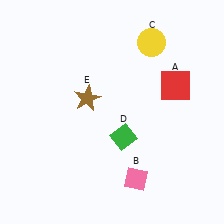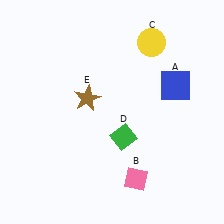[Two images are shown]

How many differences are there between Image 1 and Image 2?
There is 1 difference between the two images.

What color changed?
The square (A) changed from red in Image 1 to blue in Image 2.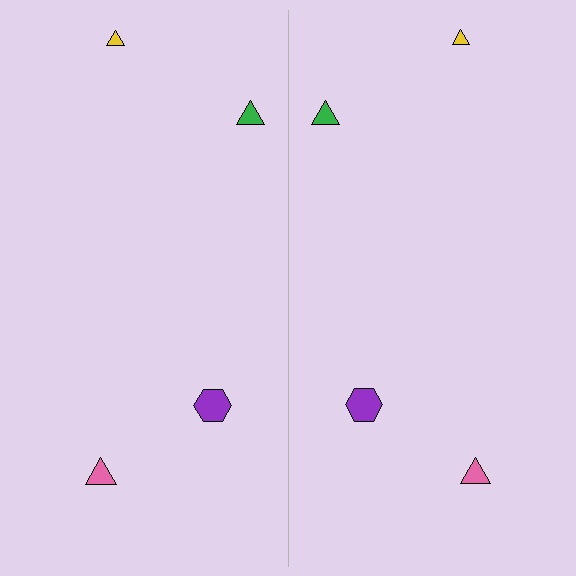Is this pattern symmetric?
Yes, this pattern has bilateral (reflection) symmetry.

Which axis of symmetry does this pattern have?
The pattern has a vertical axis of symmetry running through the center of the image.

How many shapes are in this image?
There are 8 shapes in this image.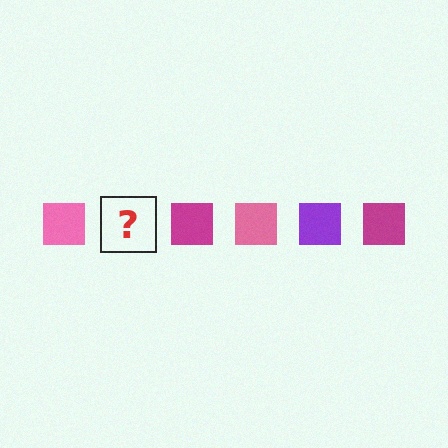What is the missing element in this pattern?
The missing element is a purple square.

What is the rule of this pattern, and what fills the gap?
The rule is that the pattern cycles through pink, purple, magenta squares. The gap should be filled with a purple square.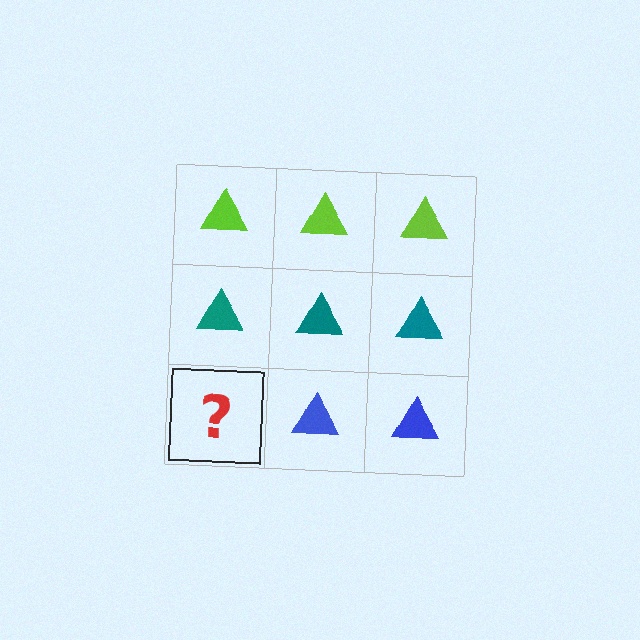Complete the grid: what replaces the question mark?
The question mark should be replaced with a blue triangle.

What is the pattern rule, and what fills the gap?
The rule is that each row has a consistent color. The gap should be filled with a blue triangle.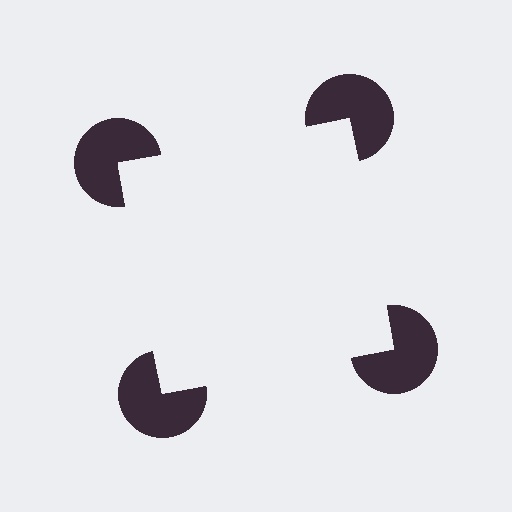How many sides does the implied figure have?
4 sides.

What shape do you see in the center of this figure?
An illusory square — its edges are inferred from the aligned wedge cuts in the pac-man discs, not physically drawn.